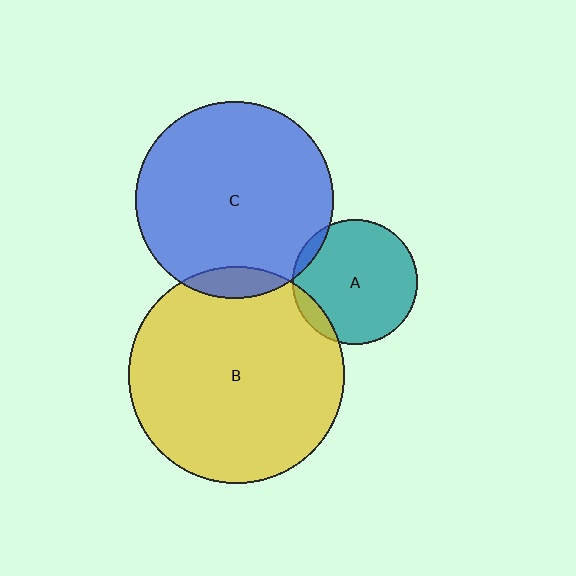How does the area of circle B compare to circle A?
Approximately 3.0 times.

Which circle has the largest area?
Circle B (yellow).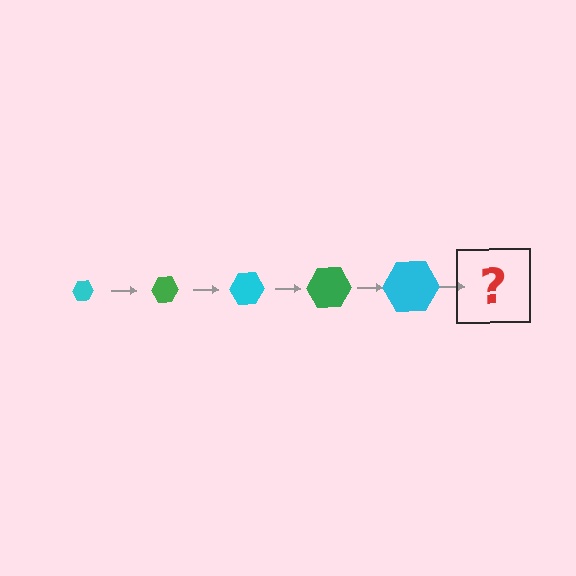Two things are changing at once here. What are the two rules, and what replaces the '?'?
The two rules are that the hexagon grows larger each step and the color cycles through cyan and green. The '?' should be a green hexagon, larger than the previous one.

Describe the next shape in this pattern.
It should be a green hexagon, larger than the previous one.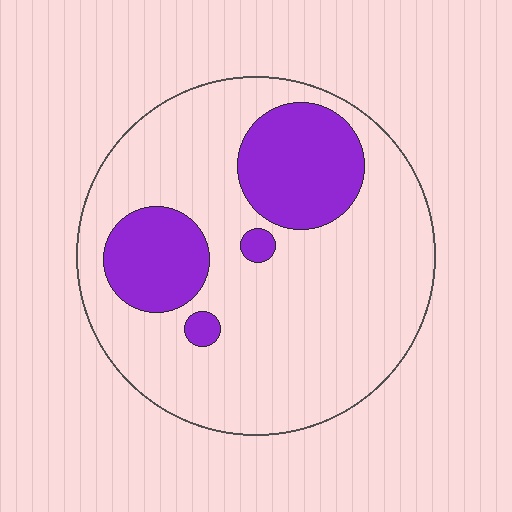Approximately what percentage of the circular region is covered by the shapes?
Approximately 25%.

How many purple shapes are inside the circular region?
4.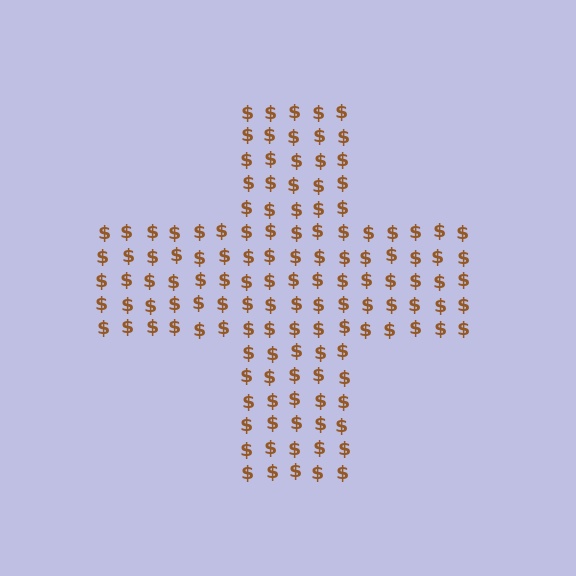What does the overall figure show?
The overall figure shows a cross.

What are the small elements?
The small elements are dollar signs.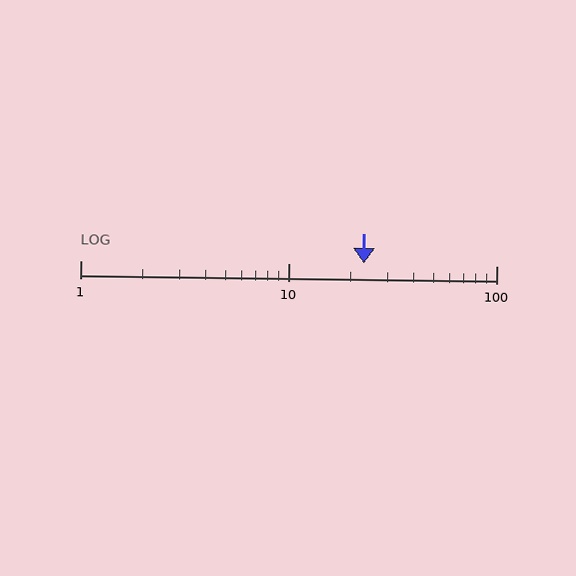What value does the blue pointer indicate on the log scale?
The pointer indicates approximately 23.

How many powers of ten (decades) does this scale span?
The scale spans 2 decades, from 1 to 100.